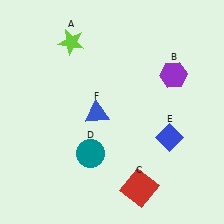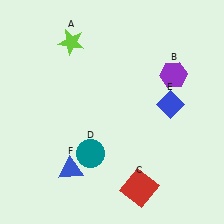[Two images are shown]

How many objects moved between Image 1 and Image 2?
2 objects moved between the two images.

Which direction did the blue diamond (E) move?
The blue diamond (E) moved up.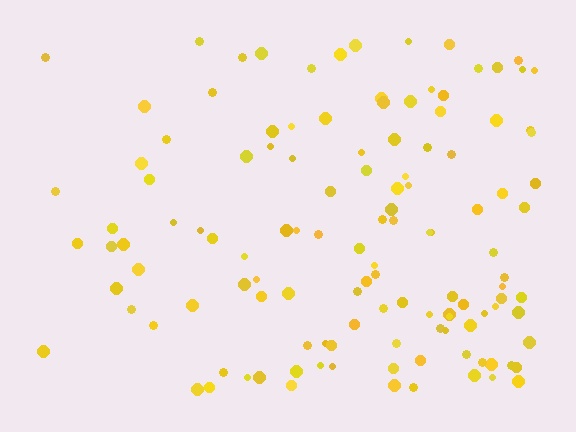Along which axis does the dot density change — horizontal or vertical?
Horizontal.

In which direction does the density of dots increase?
From left to right, with the right side densest.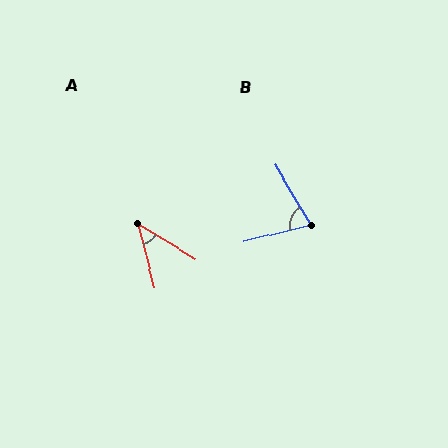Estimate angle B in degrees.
Approximately 74 degrees.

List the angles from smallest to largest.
A (43°), B (74°).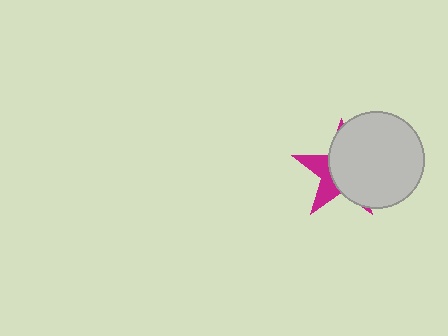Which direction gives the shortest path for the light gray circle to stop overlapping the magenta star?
Moving right gives the shortest separation.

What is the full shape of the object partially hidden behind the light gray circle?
The partially hidden object is a magenta star.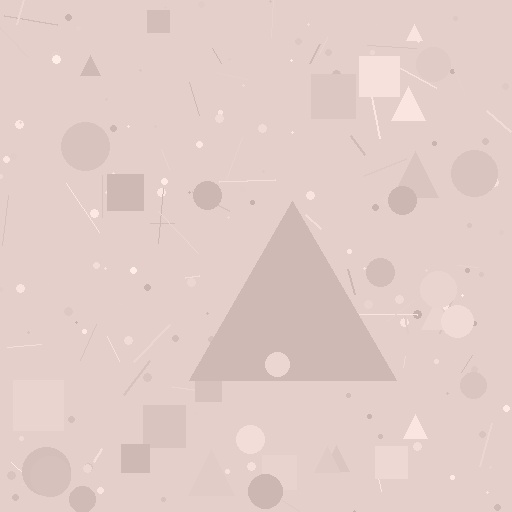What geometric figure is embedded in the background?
A triangle is embedded in the background.